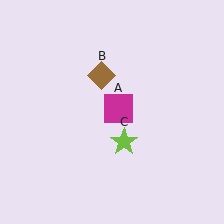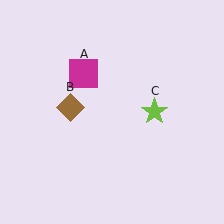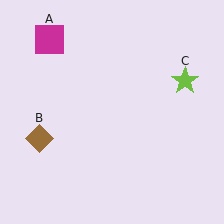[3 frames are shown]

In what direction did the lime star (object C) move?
The lime star (object C) moved up and to the right.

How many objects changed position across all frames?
3 objects changed position: magenta square (object A), brown diamond (object B), lime star (object C).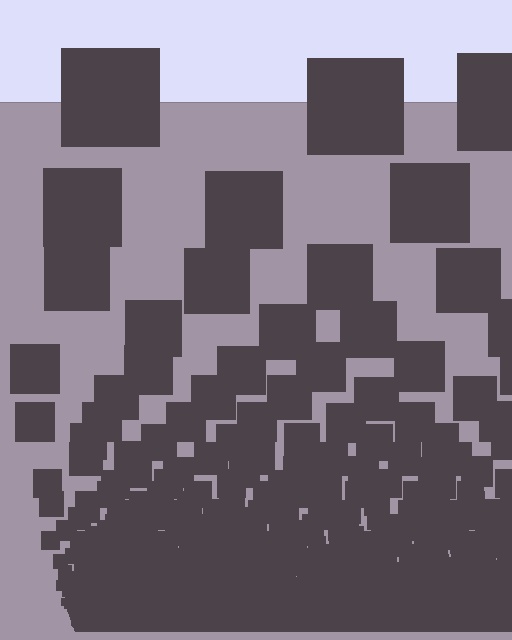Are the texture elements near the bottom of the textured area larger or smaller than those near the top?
Smaller. The gradient is inverted — elements near the bottom are smaller and denser.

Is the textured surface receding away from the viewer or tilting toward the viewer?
The surface appears to tilt toward the viewer. Texture elements get larger and sparser toward the top.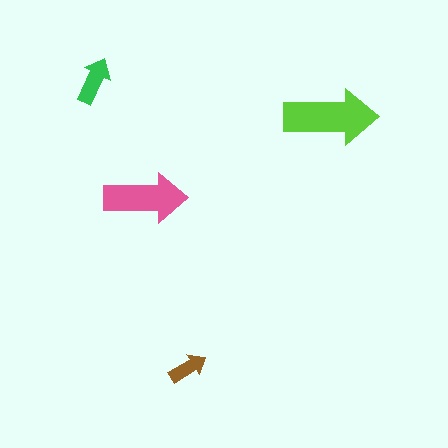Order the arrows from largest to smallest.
the lime one, the pink one, the green one, the brown one.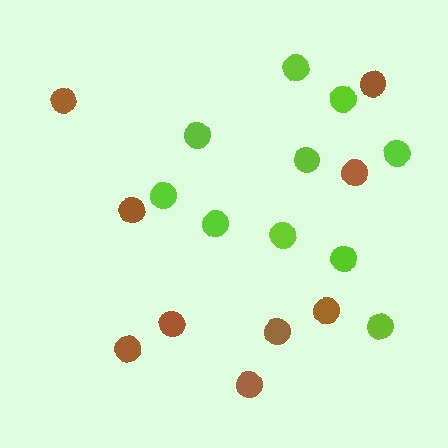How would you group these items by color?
There are 2 groups: one group of lime circles (10) and one group of brown circles (9).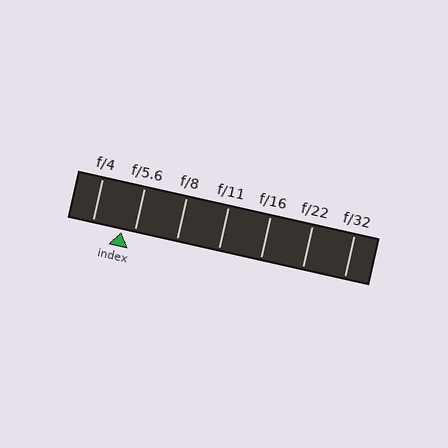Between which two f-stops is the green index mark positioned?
The index mark is between f/4 and f/5.6.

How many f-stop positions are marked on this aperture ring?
There are 7 f-stop positions marked.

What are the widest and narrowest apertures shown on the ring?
The widest aperture shown is f/4 and the narrowest is f/32.